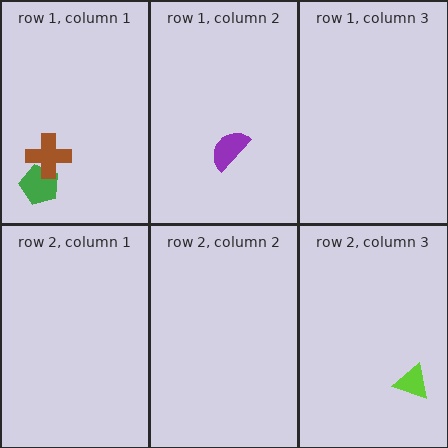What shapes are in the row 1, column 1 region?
The green pentagon, the brown cross.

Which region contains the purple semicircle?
The row 1, column 2 region.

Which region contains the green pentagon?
The row 1, column 1 region.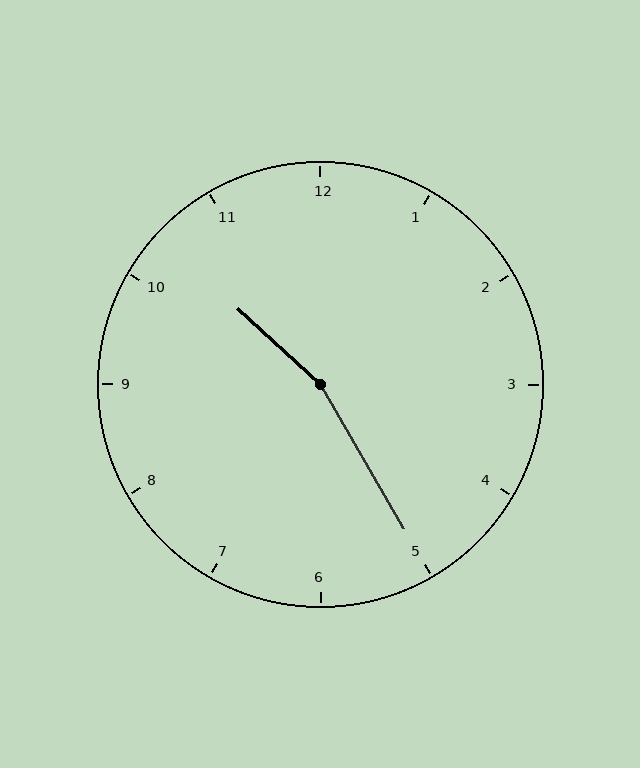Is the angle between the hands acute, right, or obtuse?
It is obtuse.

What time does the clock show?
10:25.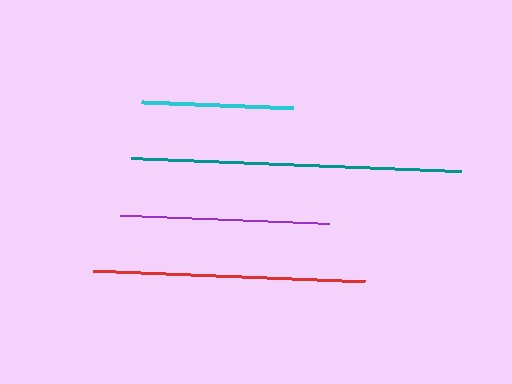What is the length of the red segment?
The red segment is approximately 272 pixels long.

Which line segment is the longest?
The teal line is the longest at approximately 330 pixels.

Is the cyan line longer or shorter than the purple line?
The purple line is longer than the cyan line.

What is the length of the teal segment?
The teal segment is approximately 330 pixels long.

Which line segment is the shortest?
The cyan line is the shortest at approximately 152 pixels.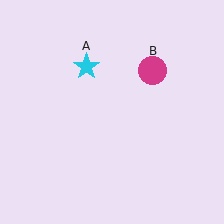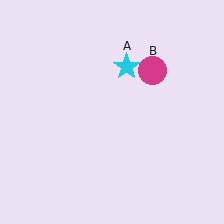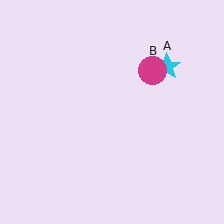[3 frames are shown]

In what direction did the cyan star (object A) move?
The cyan star (object A) moved right.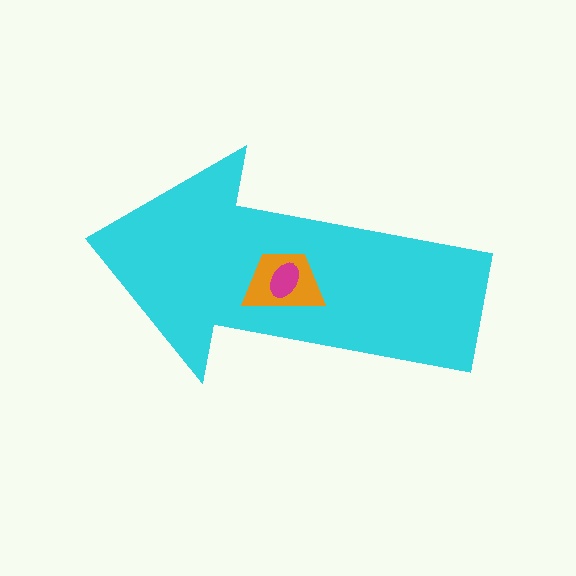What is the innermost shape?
The magenta ellipse.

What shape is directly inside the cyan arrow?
The orange trapezoid.